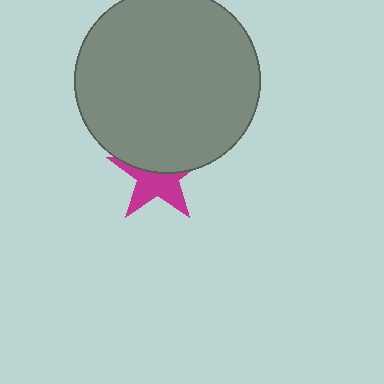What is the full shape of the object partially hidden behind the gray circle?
The partially hidden object is a magenta star.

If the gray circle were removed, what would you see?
You would see the complete magenta star.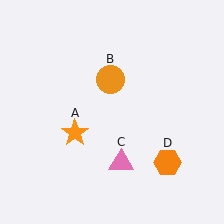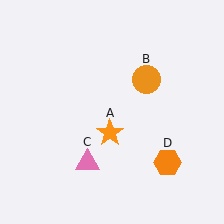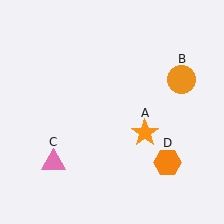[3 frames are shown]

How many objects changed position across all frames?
3 objects changed position: orange star (object A), orange circle (object B), pink triangle (object C).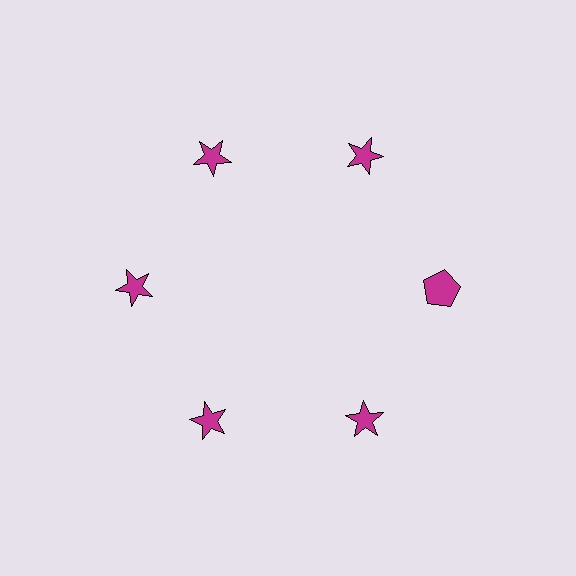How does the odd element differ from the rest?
It has a different shape: pentagon instead of star.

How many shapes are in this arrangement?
There are 6 shapes arranged in a ring pattern.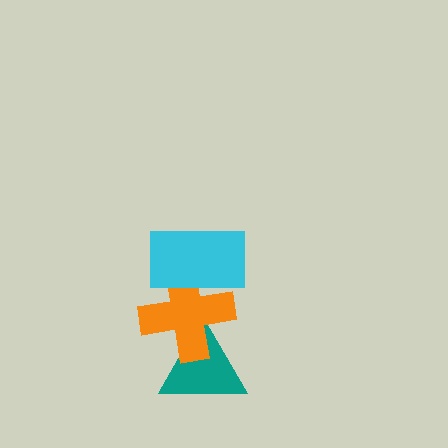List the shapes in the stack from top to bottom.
From top to bottom: the cyan rectangle, the orange cross, the teal triangle.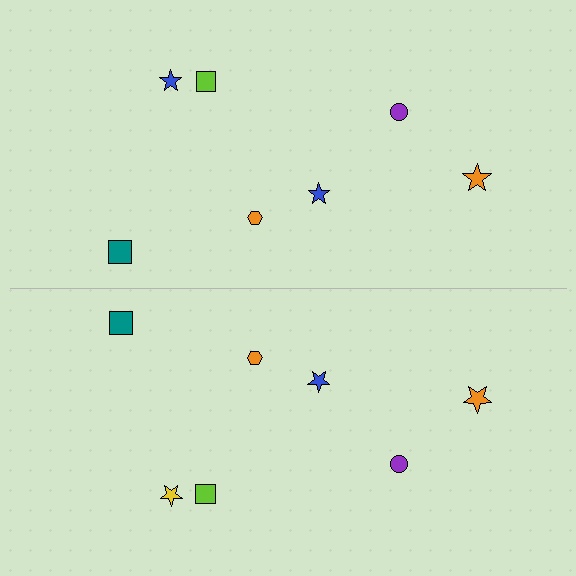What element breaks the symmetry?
The yellow star on the bottom side breaks the symmetry — its mirror counterpart is blue.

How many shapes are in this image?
There are 14 shapes in this image.